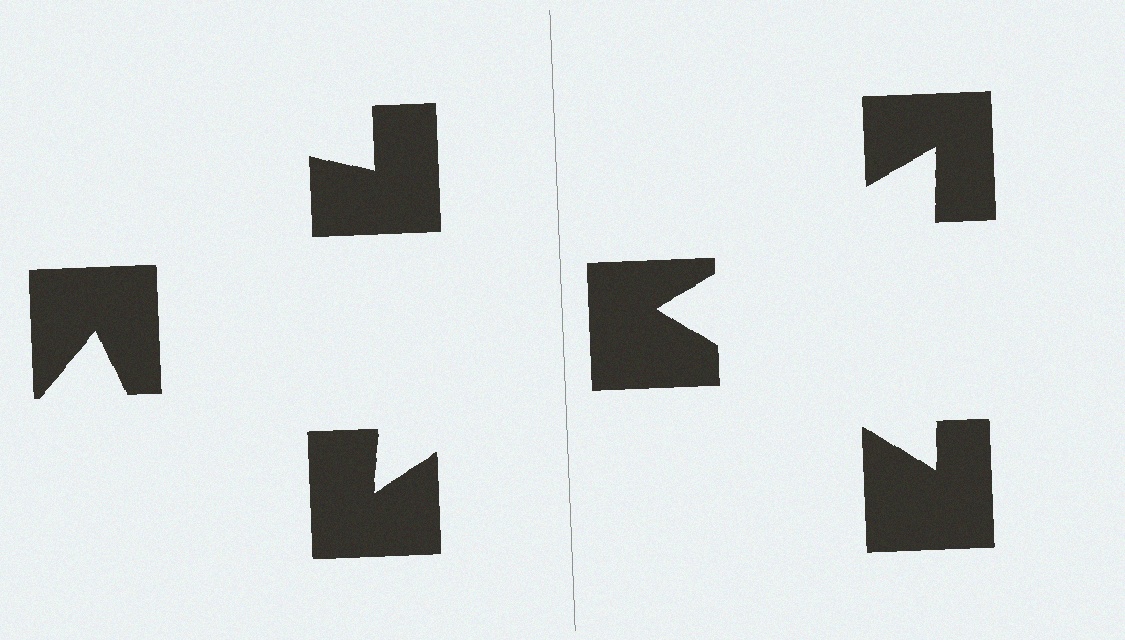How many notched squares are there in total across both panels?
6 — 3 on each side.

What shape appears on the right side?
An illusory triangle.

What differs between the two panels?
The notched squares are positioned identically on both sides; only the wedge orientations differ. On the right they align to a triangle; on the left they are misaligned.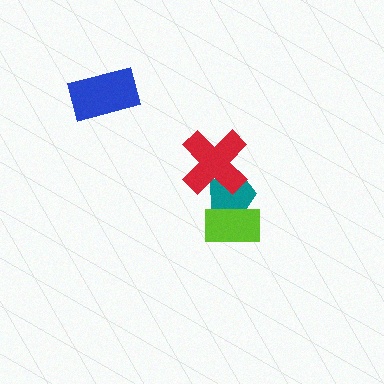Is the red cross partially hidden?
No, no other shape covers it.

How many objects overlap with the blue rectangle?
0 objects overlap with the blue rectangle.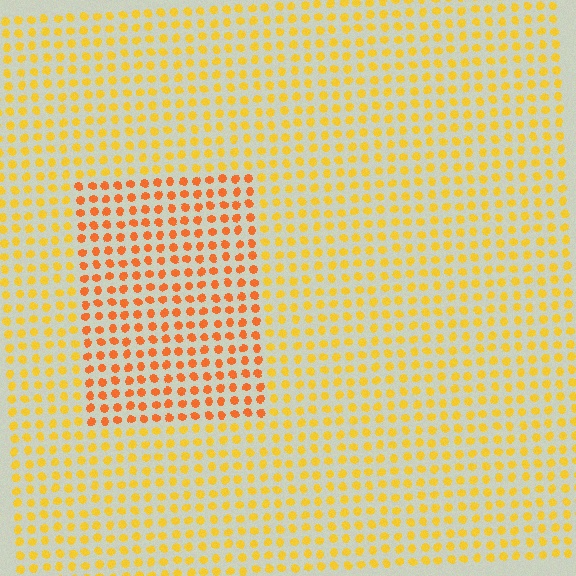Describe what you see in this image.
The image is filled with small yellow elements in a uniform arrangement. A rectangle-shaped region is visible where the elements are tinted to a slightly different hue, forming a subtle color boundary.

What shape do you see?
I see a rectangle.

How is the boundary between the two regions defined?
The boundary is defined purely by a slight shift in hue (about 28 degrees). Spacing, size, and orientation are identical on both sides.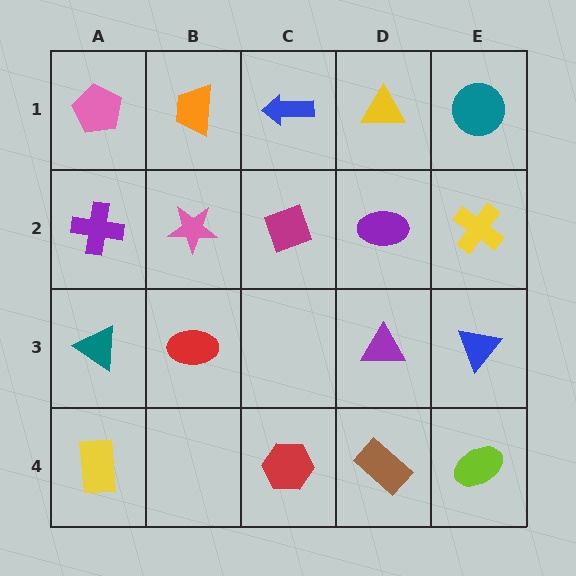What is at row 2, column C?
A magenta diamond.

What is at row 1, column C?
A blue arrow.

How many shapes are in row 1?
5 shapes.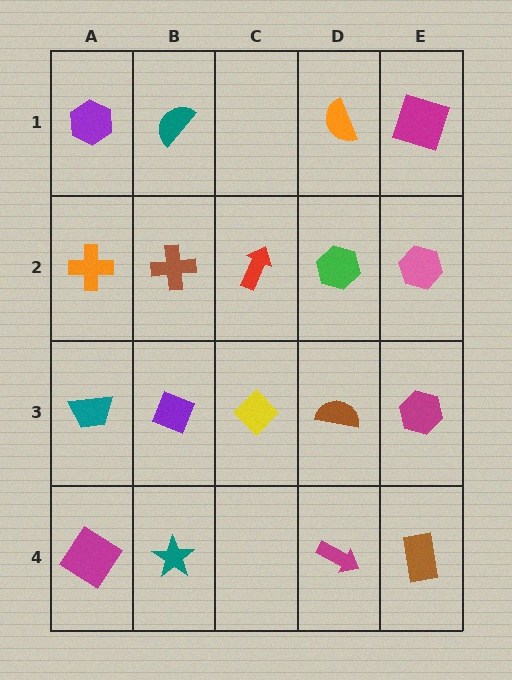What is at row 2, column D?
A green hexagon.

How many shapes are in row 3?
5 shapes.